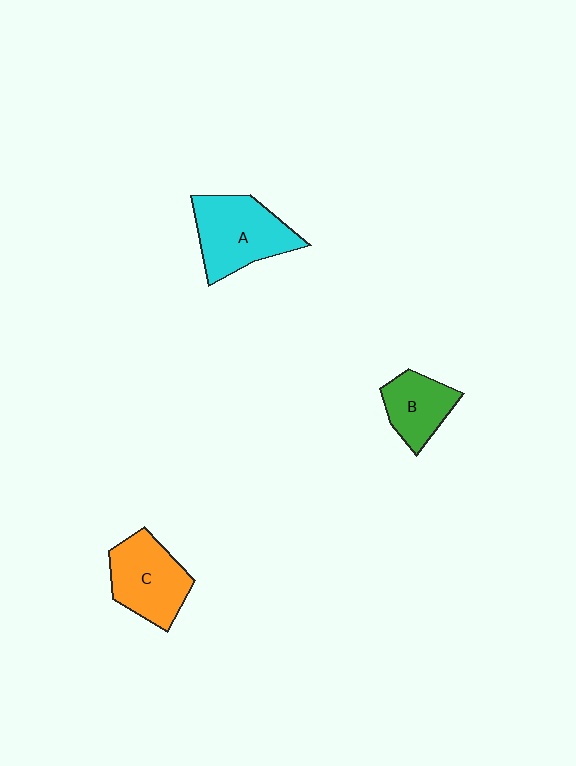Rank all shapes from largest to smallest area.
From largest to smallest: A (cyan), C (orange), B (green).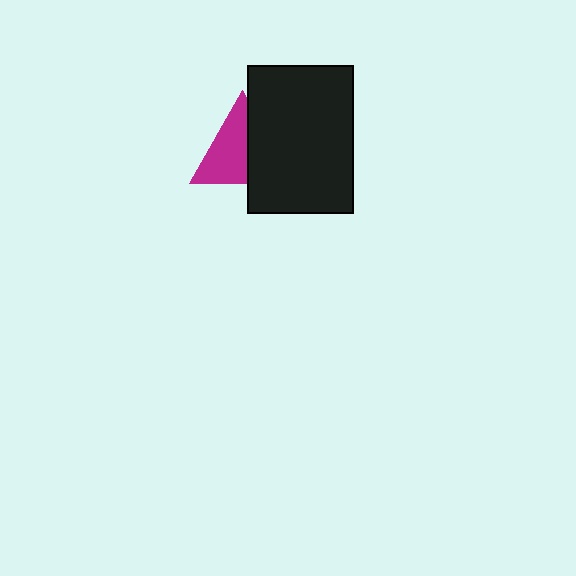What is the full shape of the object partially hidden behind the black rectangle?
The partially hidden object is a magenta triangle.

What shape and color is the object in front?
The object in front is a black rectangle.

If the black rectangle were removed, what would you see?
You would see the complete magenta triangle.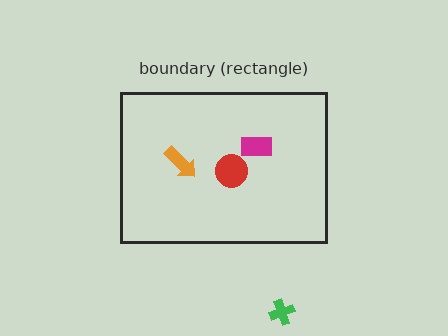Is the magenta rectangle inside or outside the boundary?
Inside.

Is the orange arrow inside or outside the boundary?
Inside.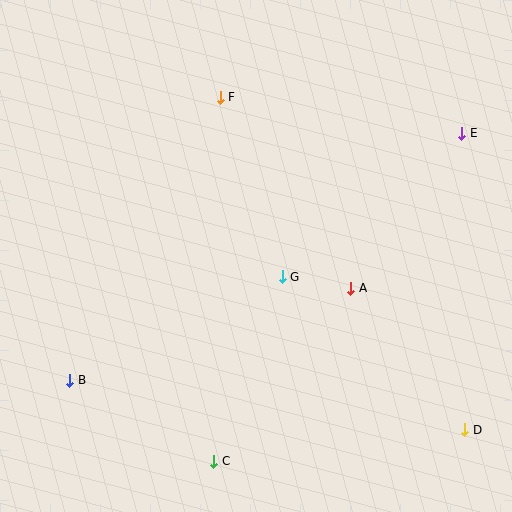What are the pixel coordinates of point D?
Point D is at (465, 430).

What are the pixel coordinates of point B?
Point B is at (70, 380).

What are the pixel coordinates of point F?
Point F is at (220, 97).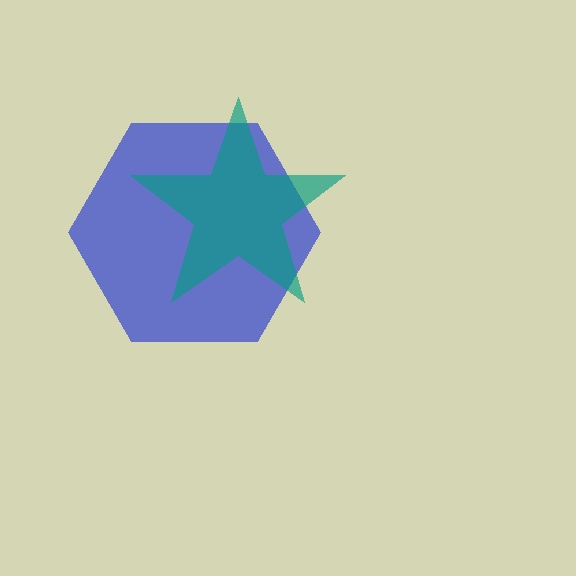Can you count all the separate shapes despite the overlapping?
Yes, there are 2 separate shapes.